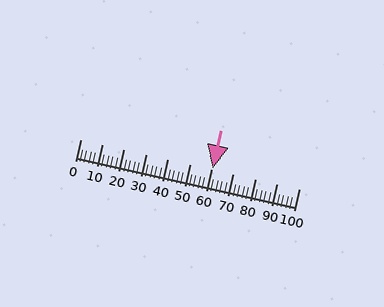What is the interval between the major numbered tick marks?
The major tick marks are spaced 10 units apart.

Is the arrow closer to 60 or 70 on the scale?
The arrow is closer to 60.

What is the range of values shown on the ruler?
The ruler shows values from 0 to 100.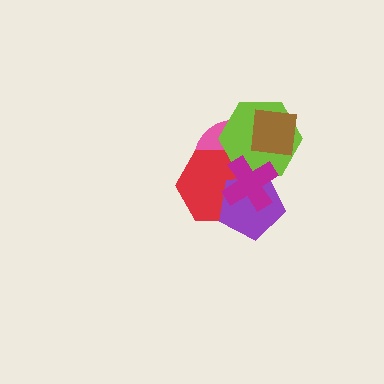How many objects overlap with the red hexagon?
4 objects overlap with the red hexagon.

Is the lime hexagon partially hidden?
Yes, it is partially covered by another shape.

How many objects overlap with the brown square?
2 objects overlap with the brown square.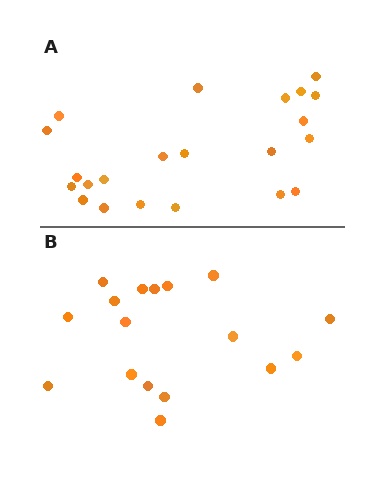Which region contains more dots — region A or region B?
Region A (the top region) has more dots.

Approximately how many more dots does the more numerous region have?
Region A has about 5 more dots than region B.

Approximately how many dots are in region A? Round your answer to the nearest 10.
About 20 dots. (The exact count is 22, which rounds to 20.)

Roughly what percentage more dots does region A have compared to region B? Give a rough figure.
About 30% more.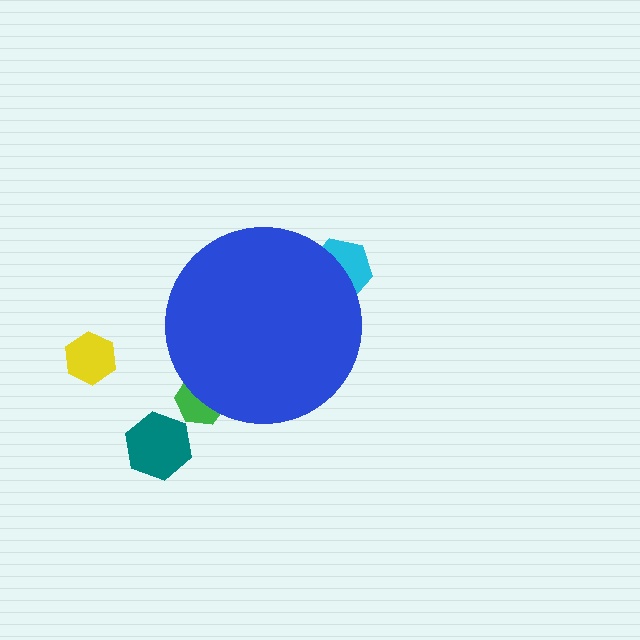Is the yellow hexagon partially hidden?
No, the yellow hexagon is fully visible.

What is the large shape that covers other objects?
A blue circle.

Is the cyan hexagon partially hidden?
Yes, the cyan hexagon is partially hidden behind the blue circle.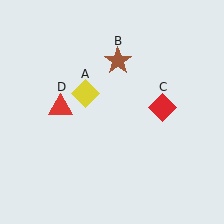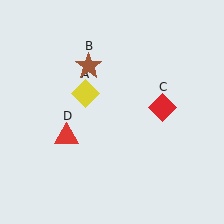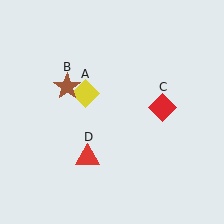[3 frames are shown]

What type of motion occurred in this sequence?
The brown star (object B), red triangle (object D) rotated counterclockwise around the center of the scene.